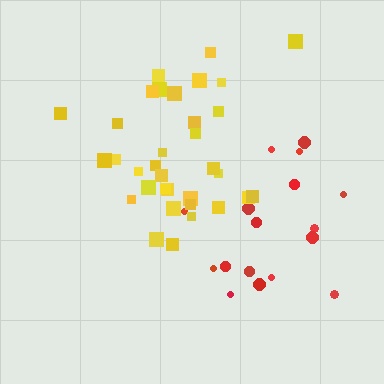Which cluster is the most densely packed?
Yellow.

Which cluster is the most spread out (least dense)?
Red.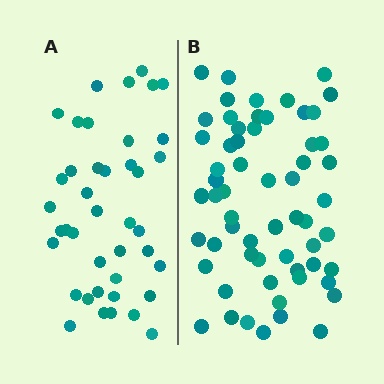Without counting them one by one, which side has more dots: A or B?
Region B (the right region) has more dots.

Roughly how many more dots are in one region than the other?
Region B has approximately 20 more dots than region A.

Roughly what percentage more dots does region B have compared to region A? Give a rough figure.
About 45% more.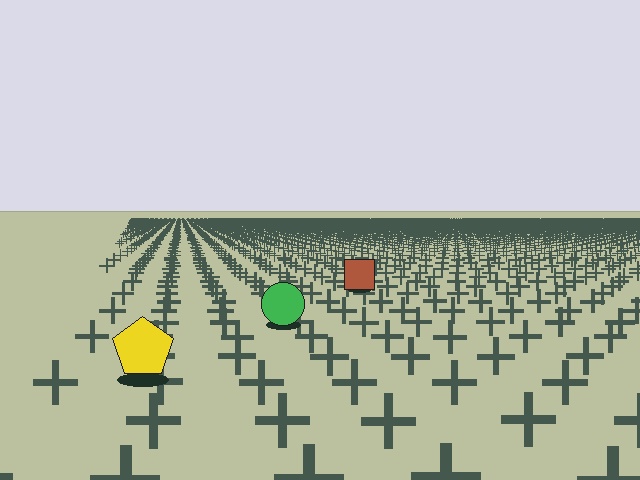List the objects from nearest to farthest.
From nearest to farthest: the yellow pentagon, the green circle, the brown square.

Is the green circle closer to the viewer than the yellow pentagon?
No. The yellow pentagon is closer — you can tell from the texture gradient: the ground texture is coarser near it.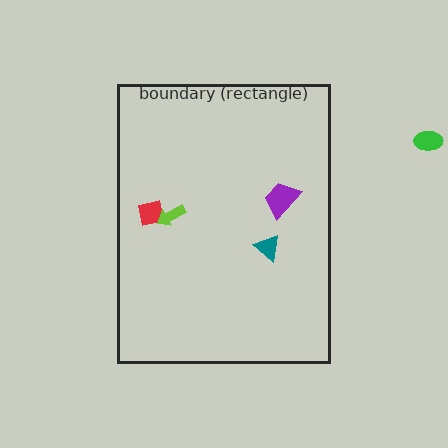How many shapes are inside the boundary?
4 inside, 1 outside.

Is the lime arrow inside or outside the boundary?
Inside.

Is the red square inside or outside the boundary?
Inside.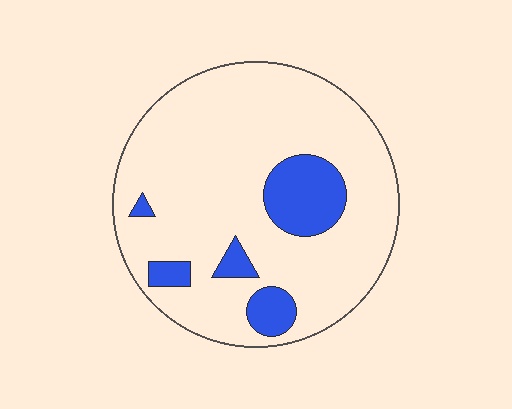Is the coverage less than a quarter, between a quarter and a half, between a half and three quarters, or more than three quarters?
Less than a quarter.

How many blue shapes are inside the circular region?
5.